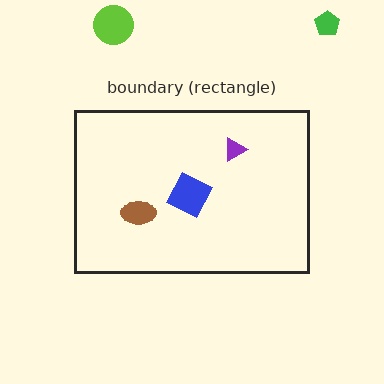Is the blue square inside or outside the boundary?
Inside.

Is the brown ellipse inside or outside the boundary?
Inside.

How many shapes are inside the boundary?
3 inside, 2 outside.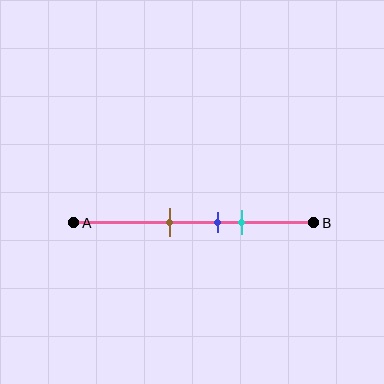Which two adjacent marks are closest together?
The blue and cyan marks are the closest adjacent pair.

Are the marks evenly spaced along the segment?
Yes, the marks are approximately evenly spaced.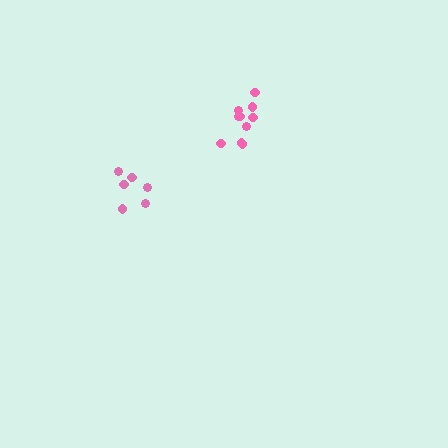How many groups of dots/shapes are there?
There are 2 groups.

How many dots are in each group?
Group 1: 6 dots, Group 2: 10 dots (16 total).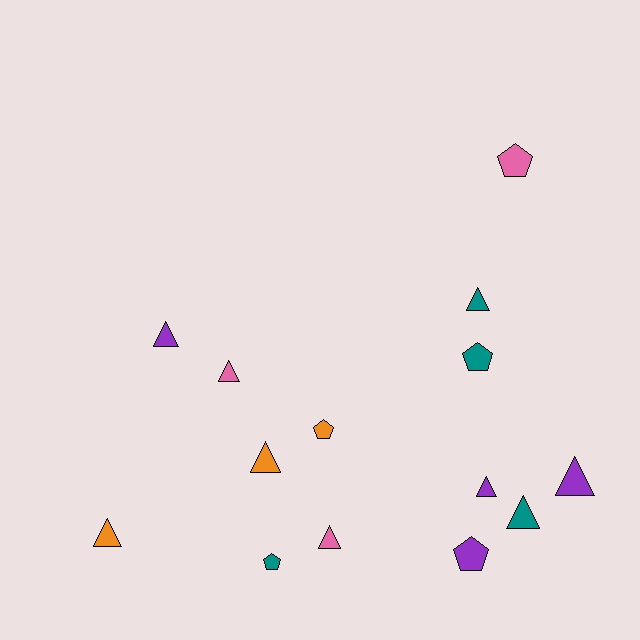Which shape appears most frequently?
Triangle, with 9 objects.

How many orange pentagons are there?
There is 1 orange pentagon.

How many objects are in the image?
There are 14 objects.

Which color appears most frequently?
Teal, with 4 objects.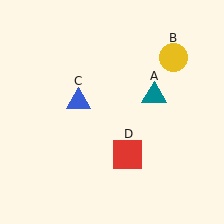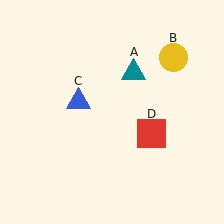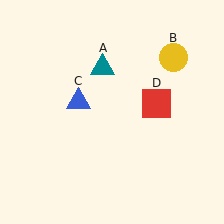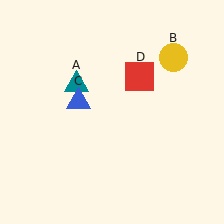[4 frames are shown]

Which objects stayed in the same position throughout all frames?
Yellow circle (object B) and blue triangle (object C) remained stationary.